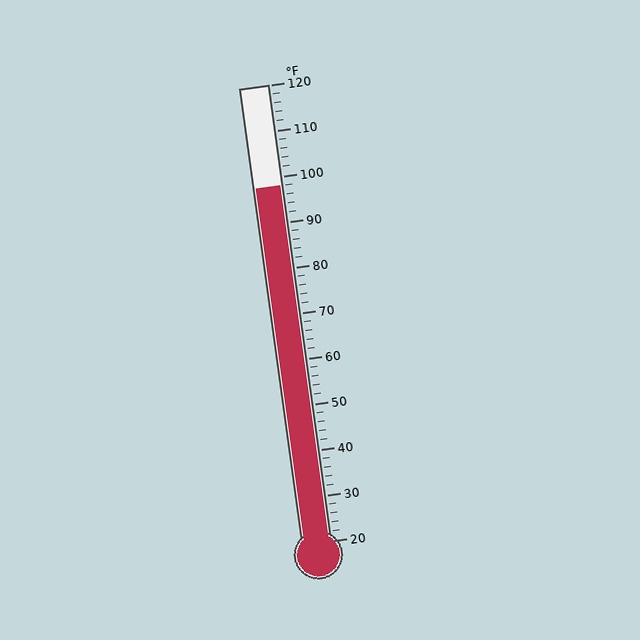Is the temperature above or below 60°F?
The temperature is above 60°F.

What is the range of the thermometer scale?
The thermometer scale ranges from 20°F to 120°F.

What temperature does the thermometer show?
The thermometer shows approximately 98°F.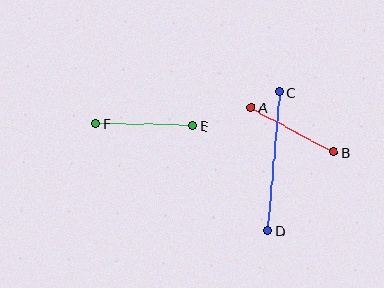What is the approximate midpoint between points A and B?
The midpoint is at approximately (292, 130) pixels.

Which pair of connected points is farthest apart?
Points C and D are farthest apart.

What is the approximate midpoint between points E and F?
The midpoint is at approximately (144, 125) pixels.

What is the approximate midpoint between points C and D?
The midpoint is at approximately (273, 161) pixels.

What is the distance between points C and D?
The distance is approximately 139 pixels.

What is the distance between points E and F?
The distance is approximately 97 pixels.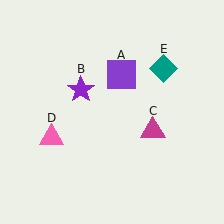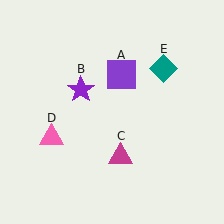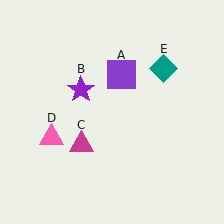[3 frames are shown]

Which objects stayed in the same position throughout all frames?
Purple square (object A) and purple star (object B) and pink triangle (object D) and teal diamond (object E) remained stationary.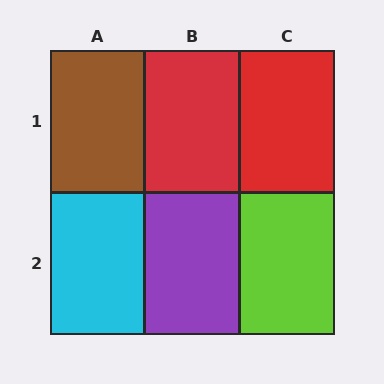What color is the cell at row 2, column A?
Cyan.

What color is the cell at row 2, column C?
Lime.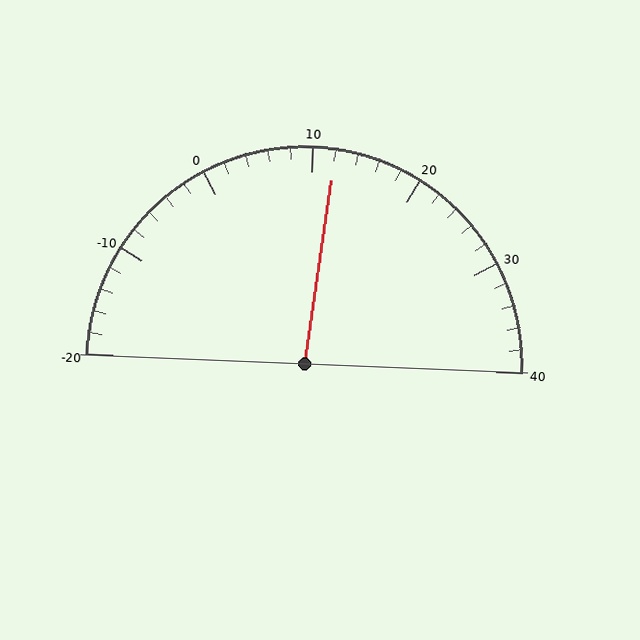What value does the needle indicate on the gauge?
The needle indicates approximately 12.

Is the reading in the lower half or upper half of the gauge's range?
The reading is in the upper half of the range (-20 to 40).